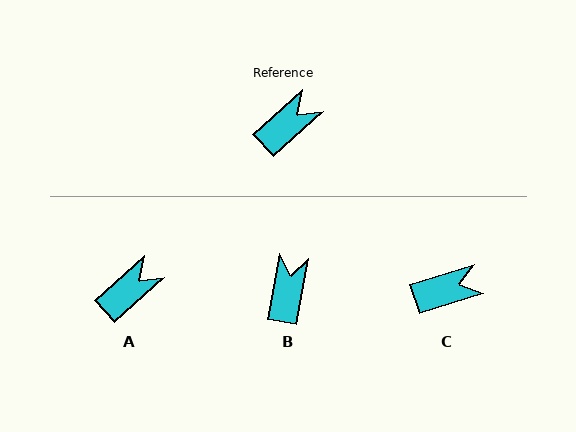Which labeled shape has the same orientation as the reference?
A.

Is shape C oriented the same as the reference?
No, it is off by about 25 degrees.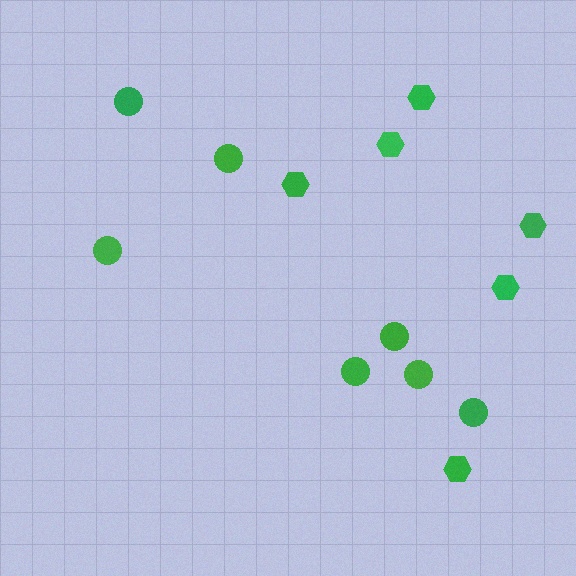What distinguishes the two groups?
There are 2 groups: one group of circles (7) and one group of hexagons (6).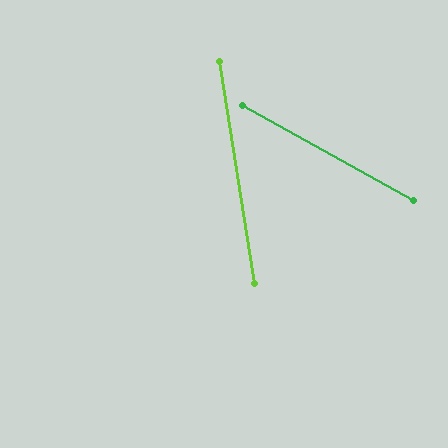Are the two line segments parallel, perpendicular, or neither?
Neither parallel nor perpendicular — they differ by about 52°.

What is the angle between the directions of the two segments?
Approximately 52 degrees.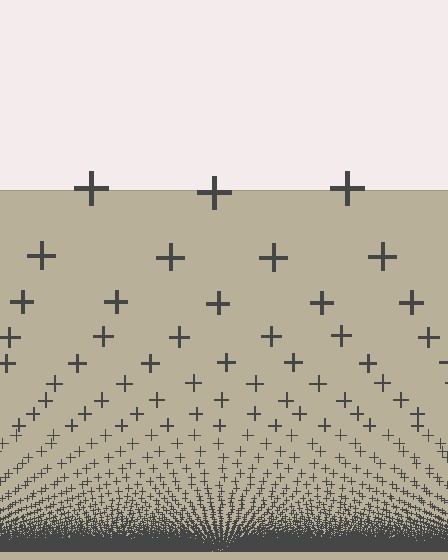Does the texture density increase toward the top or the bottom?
Density increases toward the bottom.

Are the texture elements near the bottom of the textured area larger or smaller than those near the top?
Smaller. The gradient is inverted — elements near the bottom are smaller and denser.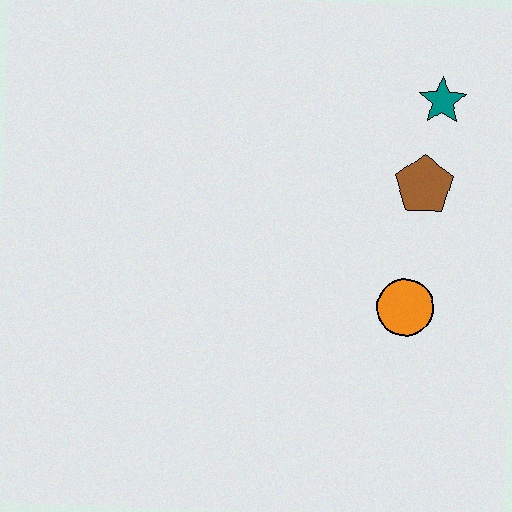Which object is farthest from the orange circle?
The teal star is farthest from the orange circle.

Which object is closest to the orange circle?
The brown pentagon is closest to the orange circle.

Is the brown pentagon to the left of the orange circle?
No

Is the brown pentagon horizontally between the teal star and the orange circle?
Yes